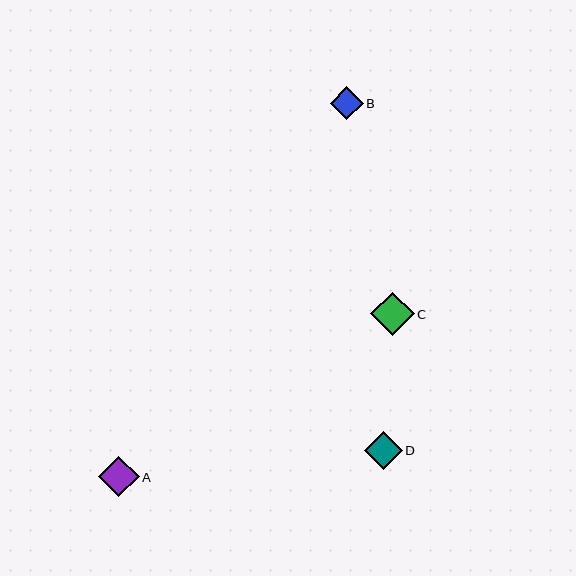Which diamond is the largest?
Diamond C is the largest with a size of approximately 44 pixels.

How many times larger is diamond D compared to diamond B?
Diamond D is approximately 1.2 times the size of diamond B.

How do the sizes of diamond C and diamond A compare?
Diamond C and diamond A are approximately the same size.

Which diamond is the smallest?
Diamond B is the smallest with a size of approximately 33 pixels.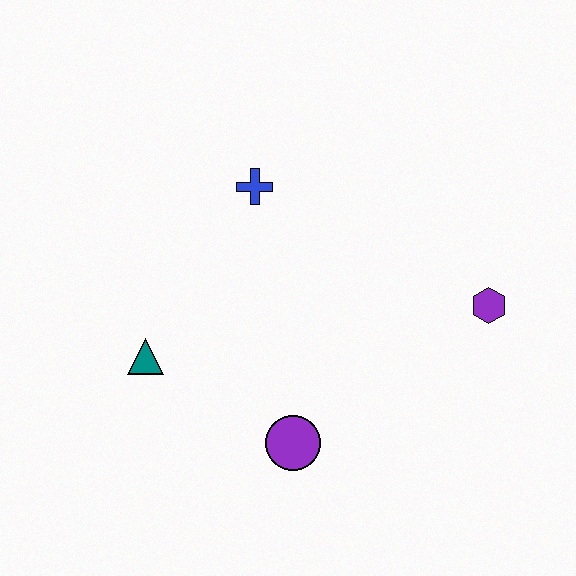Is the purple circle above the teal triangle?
No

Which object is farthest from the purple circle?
The blue cross is farthest from the purple circle.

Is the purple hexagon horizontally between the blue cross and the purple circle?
No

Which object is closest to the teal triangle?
The purple circle is closest to the teal triangle.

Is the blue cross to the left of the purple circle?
Yes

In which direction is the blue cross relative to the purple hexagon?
The blue cross is to the left of the purple hexagon.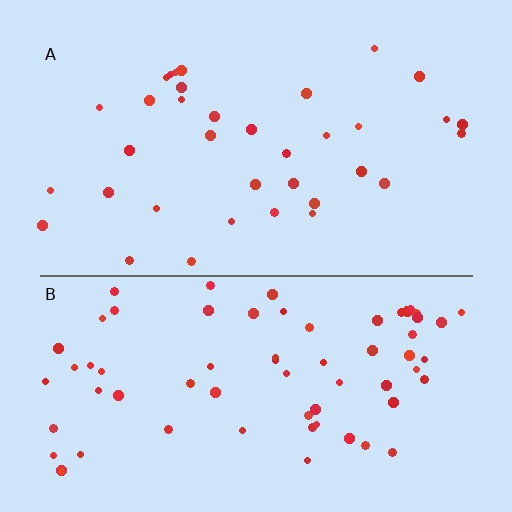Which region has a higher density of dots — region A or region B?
B (the bottom).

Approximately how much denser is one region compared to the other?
Approximately 1.8× — region B over region A.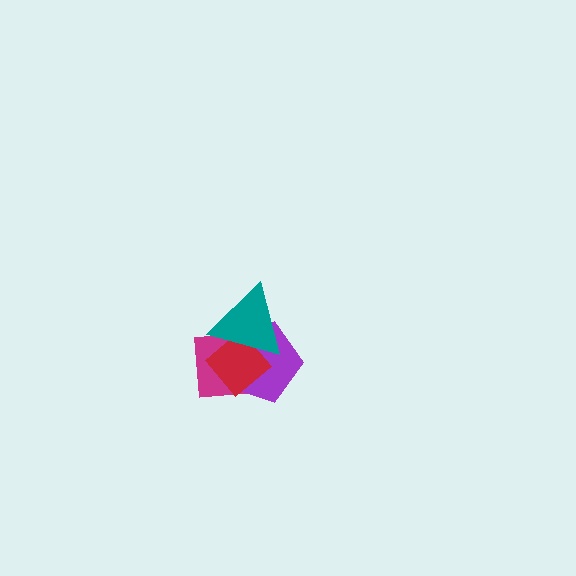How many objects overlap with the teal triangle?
3 objects overlap with the teal triangle.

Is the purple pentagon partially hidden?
Yes, it is partially covered by another shape.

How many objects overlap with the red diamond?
3 objects overlap with the red diamond.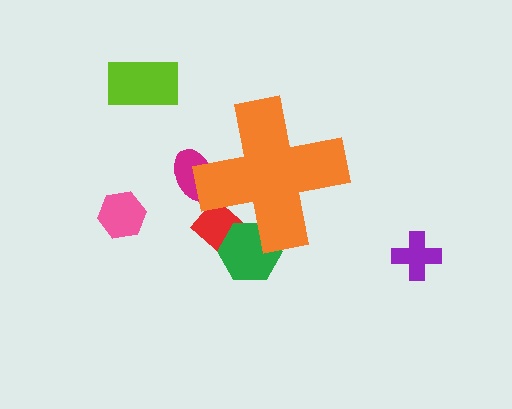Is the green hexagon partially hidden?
Yes, the green hexagon is partially hidden behind the orange cross.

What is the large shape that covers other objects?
An orange cross.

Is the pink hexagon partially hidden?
No, the pink hexagon is fully visible.